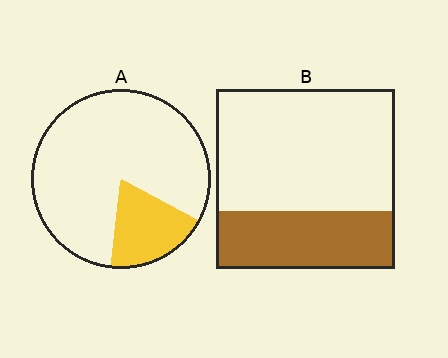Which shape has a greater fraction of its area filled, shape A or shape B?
Shape B.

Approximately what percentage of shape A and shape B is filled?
A is approximately 20% and B is approximately 30%.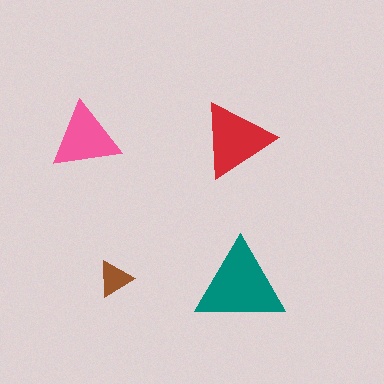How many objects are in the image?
There are 4 objects in the image.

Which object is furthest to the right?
The teal triangle is rightmost.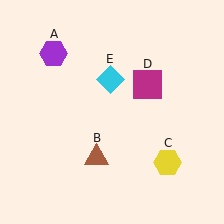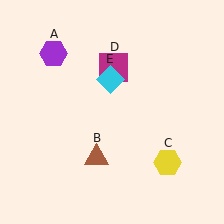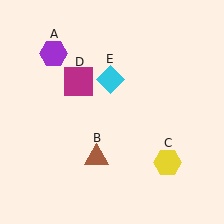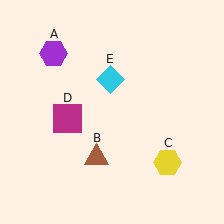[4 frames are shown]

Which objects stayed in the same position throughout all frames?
Purple hexagon (object A) and brown triangle (object B) and yellow hexagon (object C) and cyan diamond (object E) remained stationary.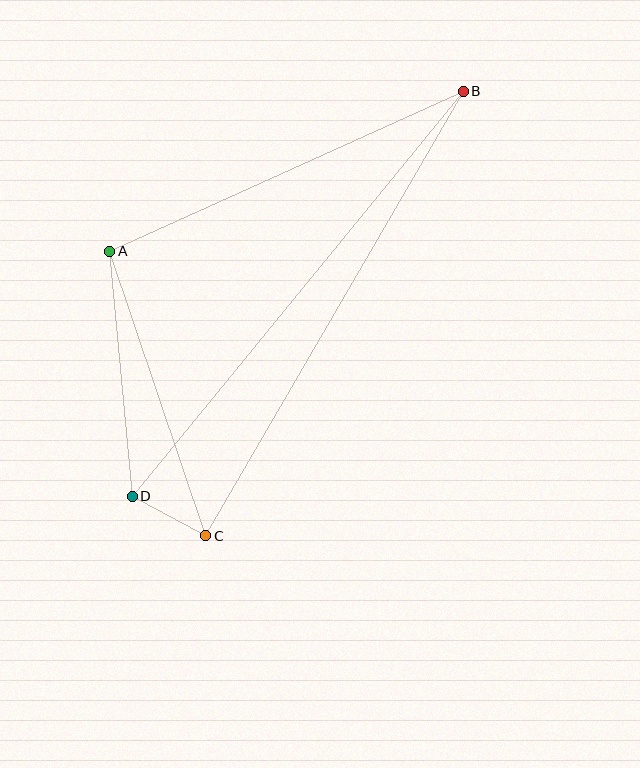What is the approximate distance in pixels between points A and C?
The distance between A and C is approximately 300 pixels.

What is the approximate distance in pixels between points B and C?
The distance between B and C is approximately 514 pixels.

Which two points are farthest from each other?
Points B and D are farthest from each other.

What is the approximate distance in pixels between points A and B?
The distance between A and B is approximately 388 pixels.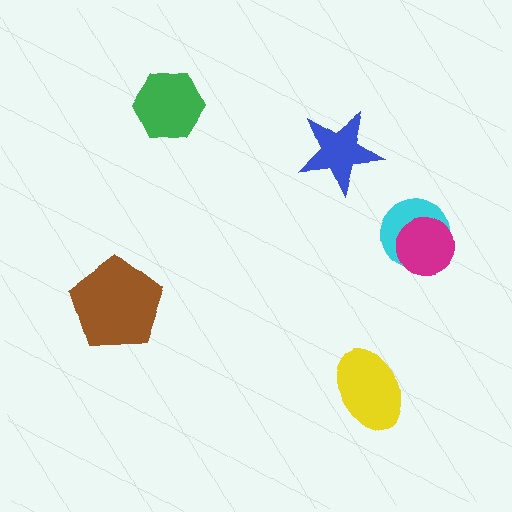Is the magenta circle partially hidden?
No, no other shape covers it.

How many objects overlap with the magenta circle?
1 object overlaps with the magenta circle.